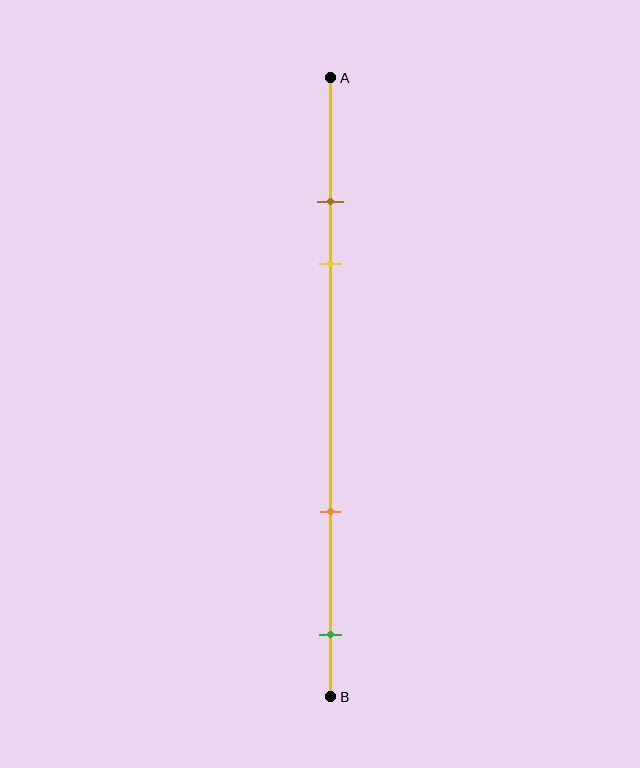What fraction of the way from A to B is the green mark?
The green mark is approximately 90% (0.9) of the way from A to B.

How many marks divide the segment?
There are 4 marks dividing the segment.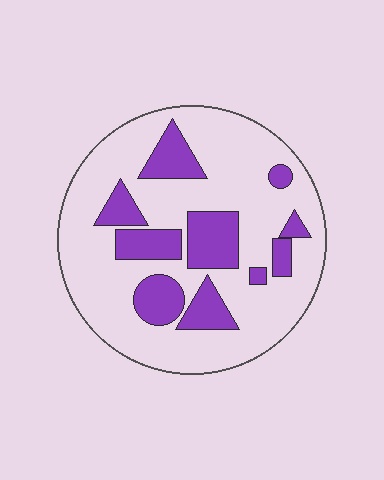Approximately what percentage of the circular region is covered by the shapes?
Approximately 25%.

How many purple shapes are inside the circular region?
10.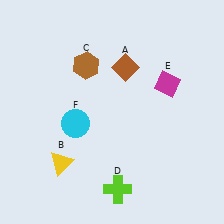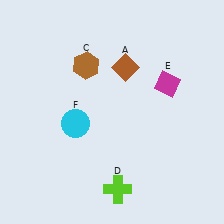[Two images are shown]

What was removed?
The yellow triangle (B) was removed in Image 2.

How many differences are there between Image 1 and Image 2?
There is 1 difference between the two images.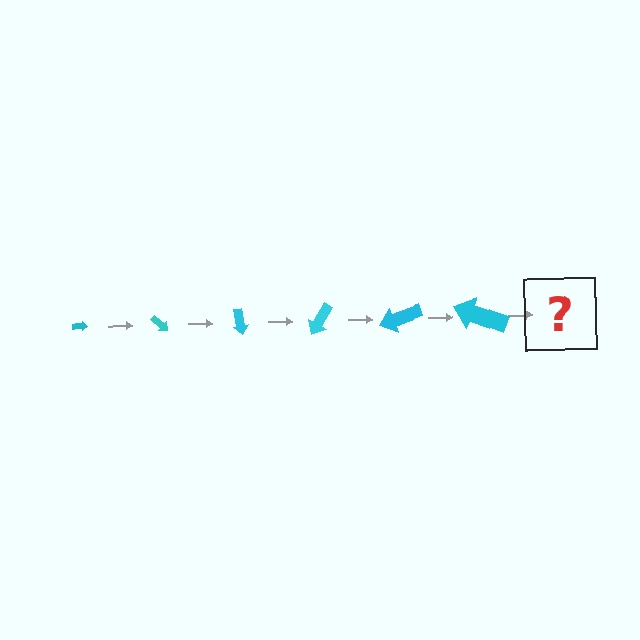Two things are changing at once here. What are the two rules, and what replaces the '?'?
The two rules are that the arrow grows larger each step and it rotates 40 degrees each step. The '?' should be an arrow, larger than the previous one and rotated 240 degrees from the start.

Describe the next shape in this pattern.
It should be an arrow, larger than the previous one and rotated 240 degrees from the start.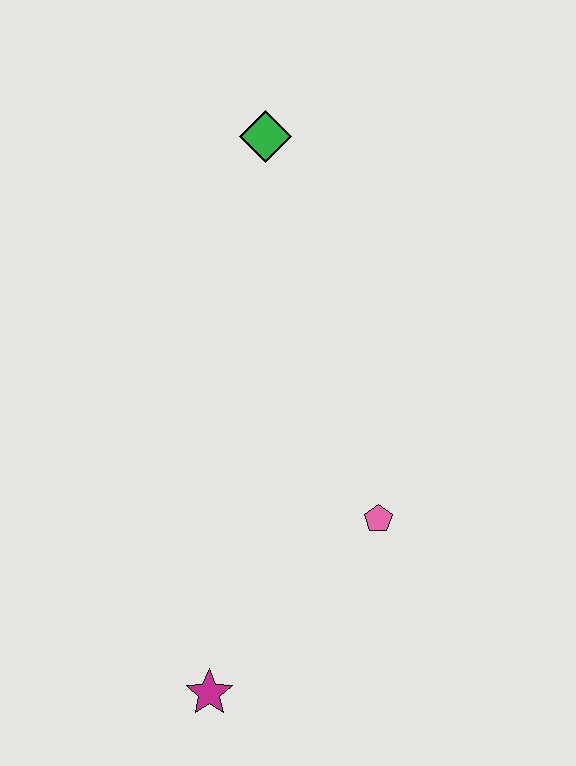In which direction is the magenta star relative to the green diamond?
The magenta star is below the green diamond.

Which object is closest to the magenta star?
The pink pentagon is closest to the magenta star.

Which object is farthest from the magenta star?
The green diamond is farthest from the magenta star.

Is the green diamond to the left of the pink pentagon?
Yes